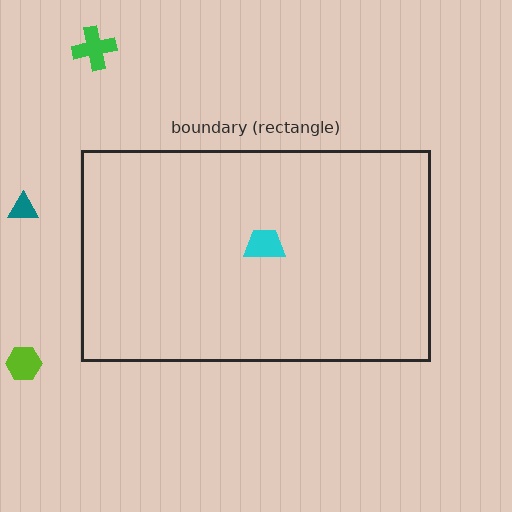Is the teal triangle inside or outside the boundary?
Outside.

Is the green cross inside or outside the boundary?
Outside.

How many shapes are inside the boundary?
1 inside, 3 outside.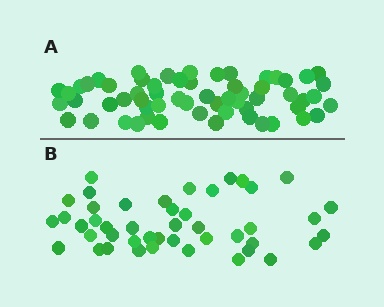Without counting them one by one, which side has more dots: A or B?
Region A (the top region) has more dots.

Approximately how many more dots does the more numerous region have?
Region A has approximately 15 more dots than region B.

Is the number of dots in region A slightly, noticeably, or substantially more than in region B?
Region A has noticeably more, but not dramatically so. The ratio is roughly 1.3 to 1.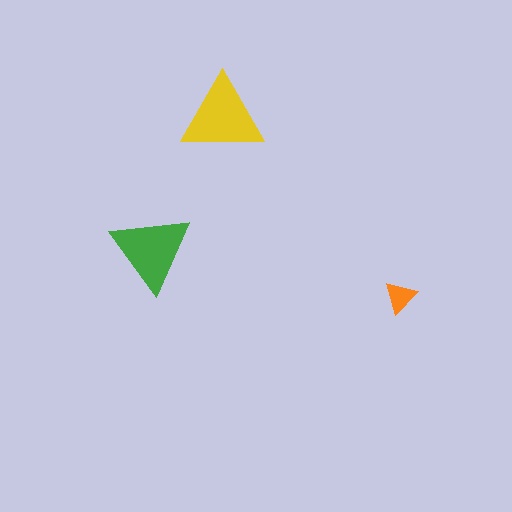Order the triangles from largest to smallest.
the yellow one, the green one, the orange one.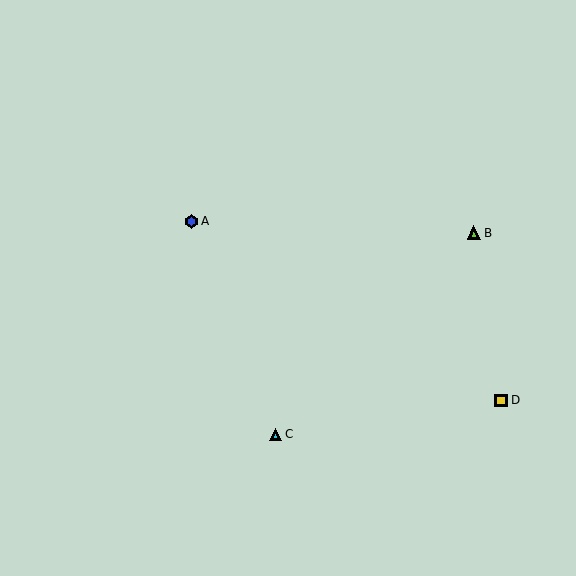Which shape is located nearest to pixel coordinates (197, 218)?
The blue hexagon (labeled A) at (191, 221) is nearest to that location.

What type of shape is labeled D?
Shape D is a yellow square.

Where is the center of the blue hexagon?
The center of the blue hexagon is at (191, 221).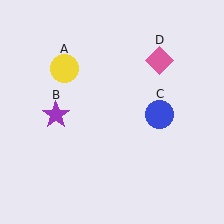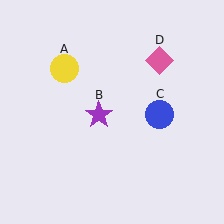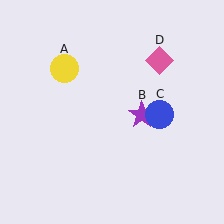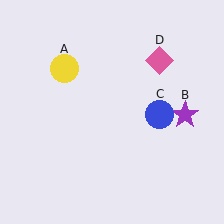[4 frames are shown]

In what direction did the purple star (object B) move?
The purple star (object B) moved right.